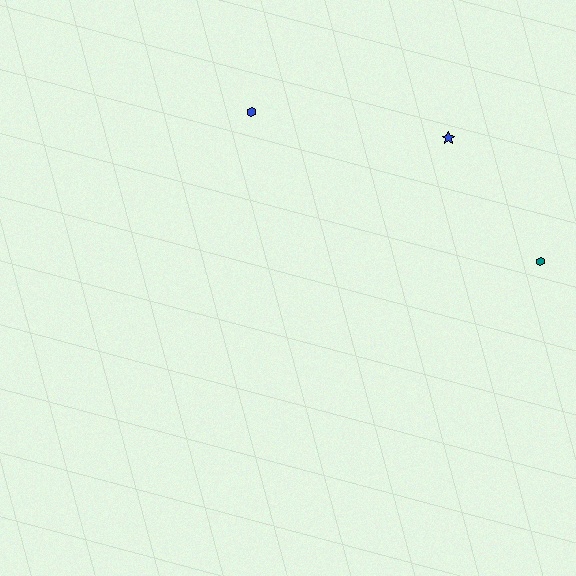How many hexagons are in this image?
There are 2 hexagons.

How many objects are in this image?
There are 3 objects.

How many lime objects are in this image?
There are no lime objects.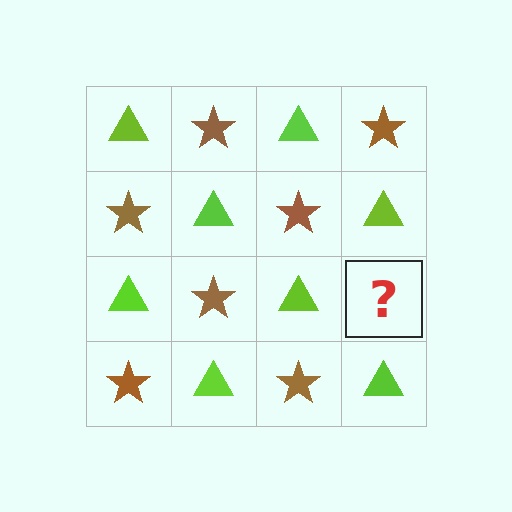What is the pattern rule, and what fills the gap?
The rule is that it alternates lime triangle and brown star in a checkerboard pattern. The gap should be filled with a brown star.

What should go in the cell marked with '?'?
The missing cell should contain a brown star.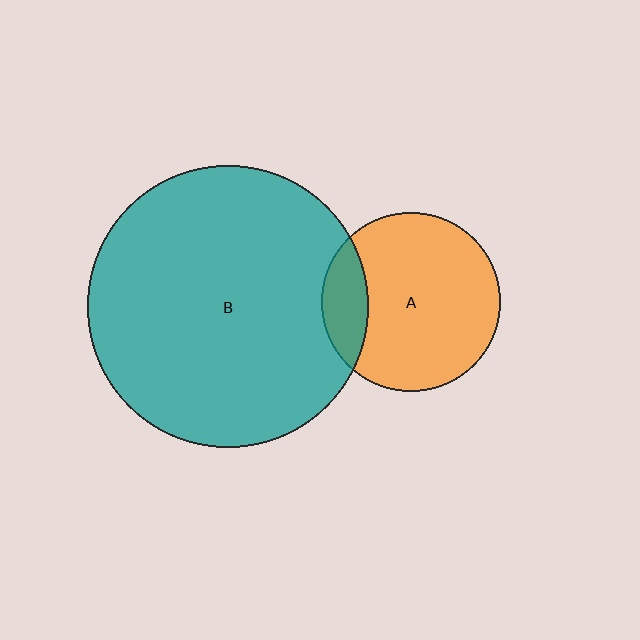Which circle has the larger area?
Circle B (teal).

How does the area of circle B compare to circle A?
Approximately 2.5 times.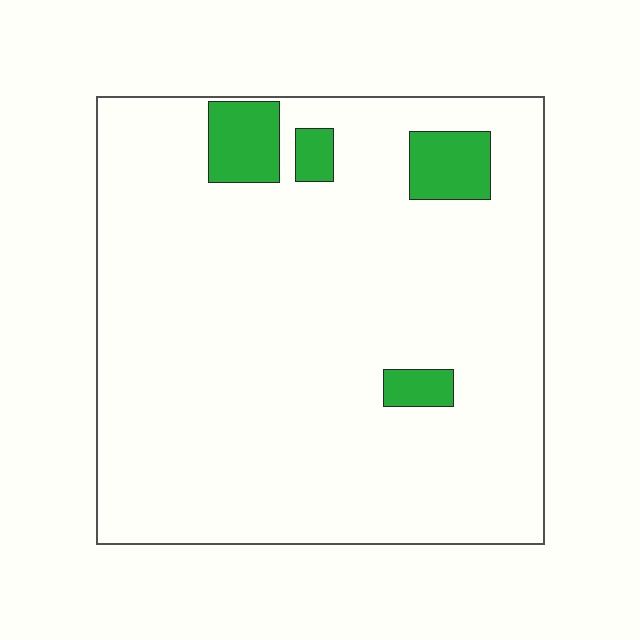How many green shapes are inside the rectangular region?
4.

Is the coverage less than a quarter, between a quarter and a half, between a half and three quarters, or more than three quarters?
Less than a quarter.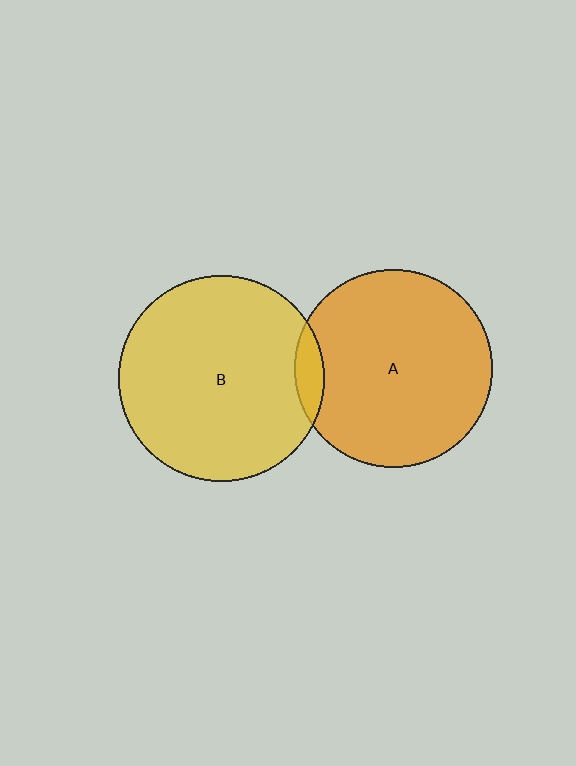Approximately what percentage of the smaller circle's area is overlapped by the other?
Approximately 5%.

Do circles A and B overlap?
Yes.